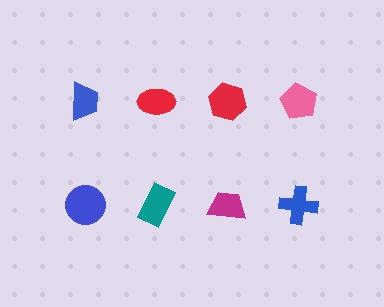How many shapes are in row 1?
4 shapes.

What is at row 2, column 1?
A blue circle.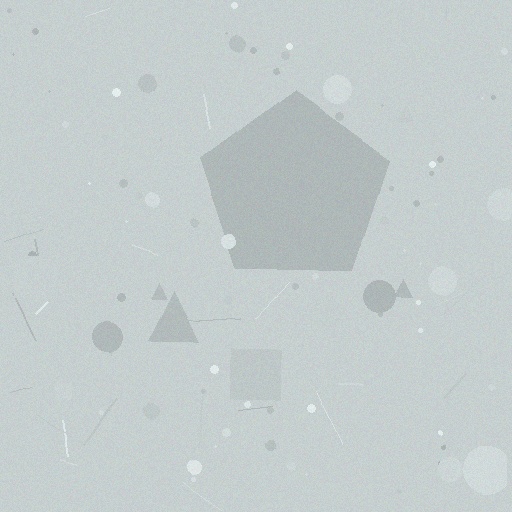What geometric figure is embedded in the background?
A pentagon is embedded in the background.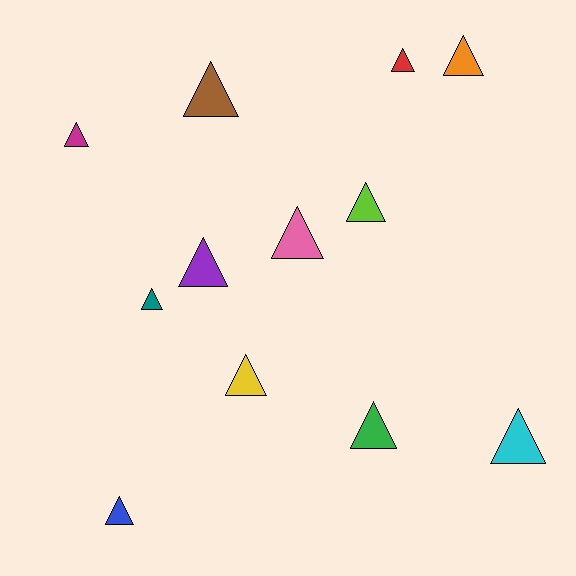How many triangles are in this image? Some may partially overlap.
There are 12 triangles.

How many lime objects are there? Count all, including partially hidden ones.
There is 1 lime object.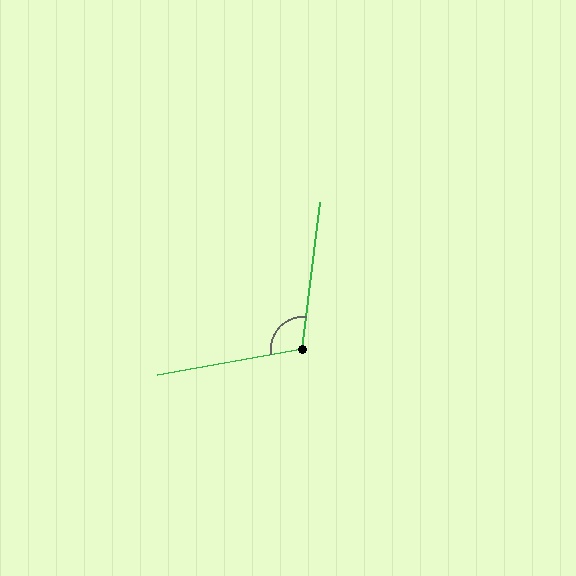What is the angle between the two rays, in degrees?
Approximately 107 degrees.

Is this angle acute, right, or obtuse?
It is obtuse.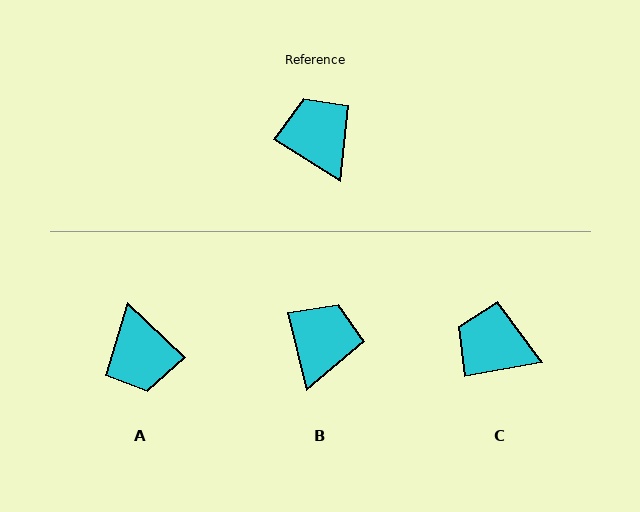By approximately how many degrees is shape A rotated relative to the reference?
Approximately 168 degrees counter-clockwise.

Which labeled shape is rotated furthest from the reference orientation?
A, about 168 degrees away.